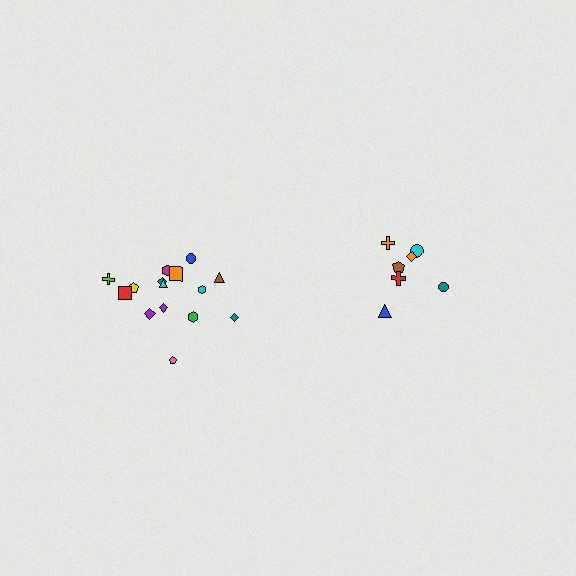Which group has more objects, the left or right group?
The left group.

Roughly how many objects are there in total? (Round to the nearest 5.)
Roughly 25 objects in total.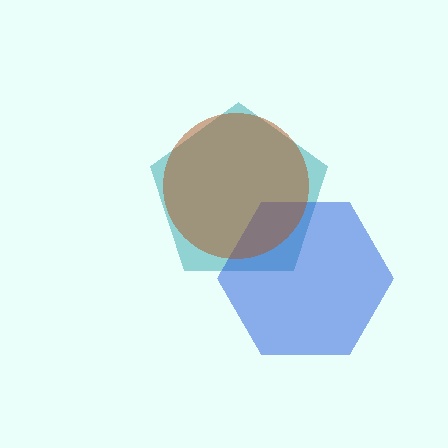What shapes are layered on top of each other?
The layered shapes are: a teal pentagon, a blue hexagon, a brown circle.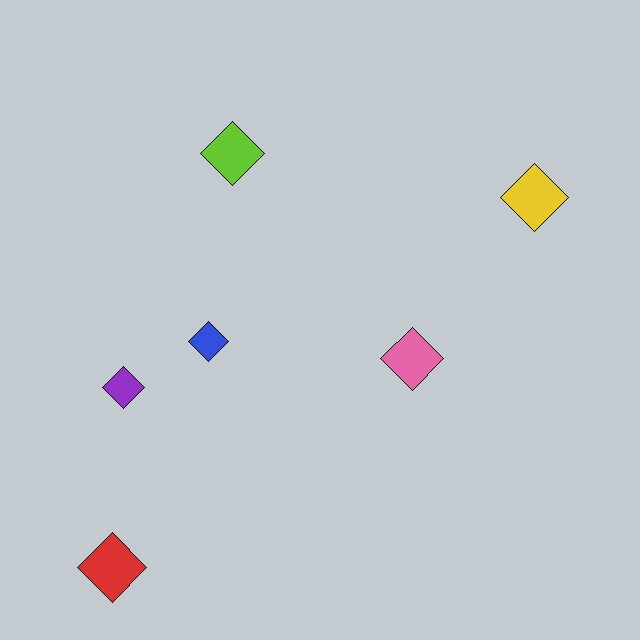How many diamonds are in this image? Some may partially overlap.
There are 6 diamonds.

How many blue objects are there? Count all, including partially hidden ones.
There is 1 blue object.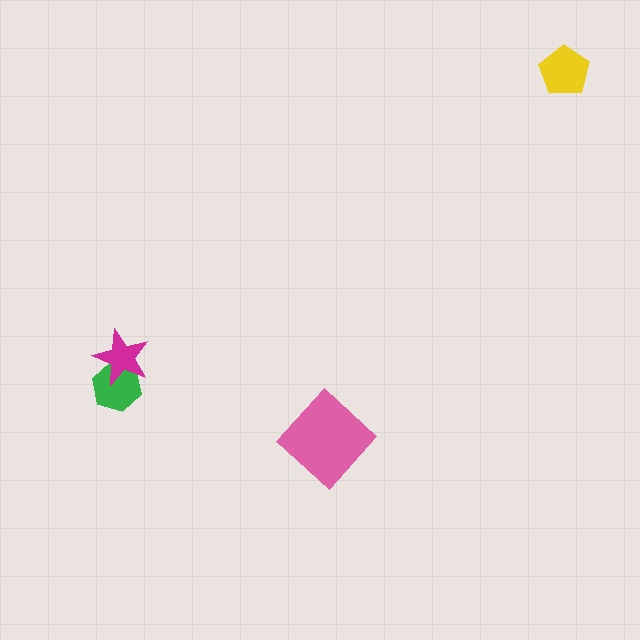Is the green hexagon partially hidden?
Yes, it is partially covered by another shape.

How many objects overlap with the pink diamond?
0 objects overlap with the pink diamond.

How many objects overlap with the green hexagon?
1 object overlaps with the green hexagon.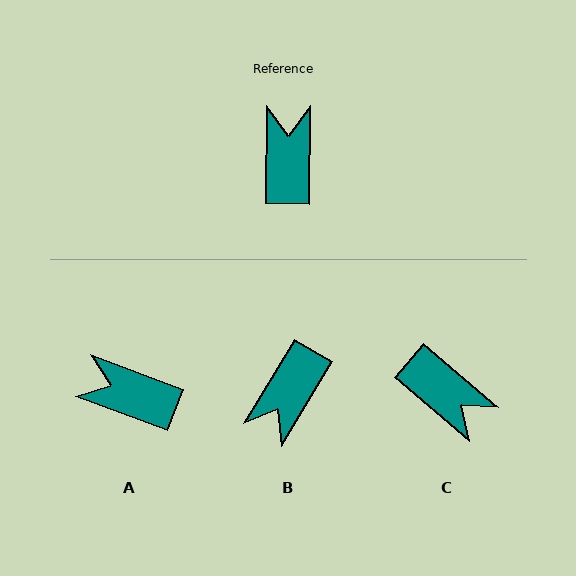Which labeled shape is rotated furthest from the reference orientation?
B, about 150 degrees away.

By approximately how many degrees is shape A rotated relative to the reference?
Approximately 70 degrees counter-clockwise.